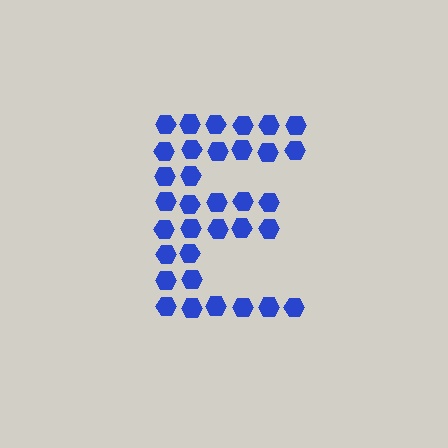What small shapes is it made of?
It is made of small hexagons.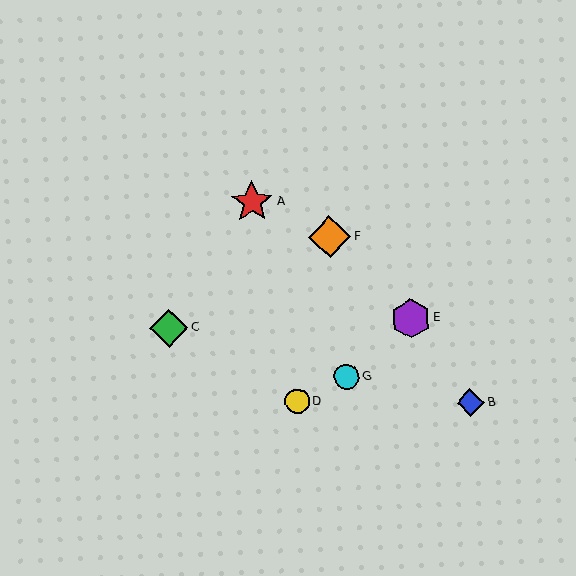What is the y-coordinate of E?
Object E is at y≈319.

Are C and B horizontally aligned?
No, C is at y≈328 and B is at y≈403.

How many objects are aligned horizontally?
2 objects (C, E) are aligned horizontally.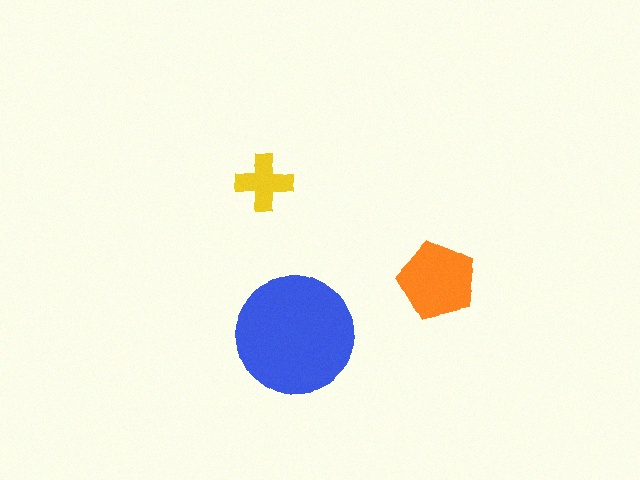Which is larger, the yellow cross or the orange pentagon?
The orange pentagon.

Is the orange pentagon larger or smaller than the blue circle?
Smaller.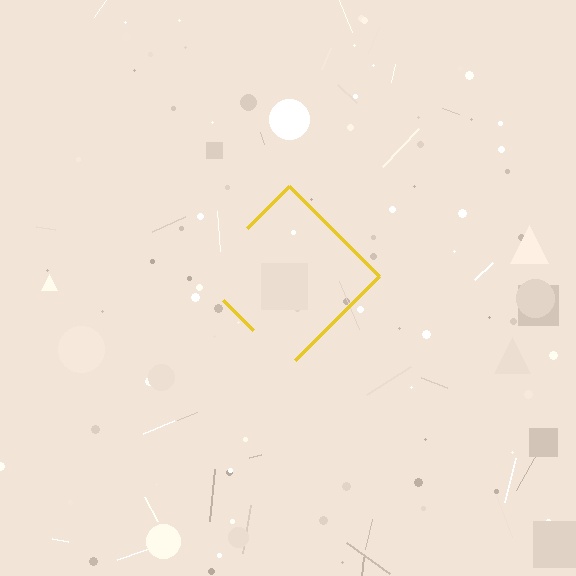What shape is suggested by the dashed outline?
The dashed outline suggests a diamond.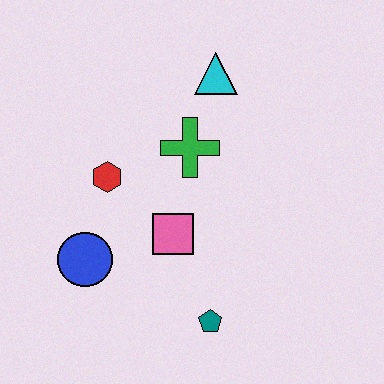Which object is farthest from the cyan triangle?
The teal pentagon is farthest from the cyan triangle.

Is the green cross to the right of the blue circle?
Yes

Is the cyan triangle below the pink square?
No